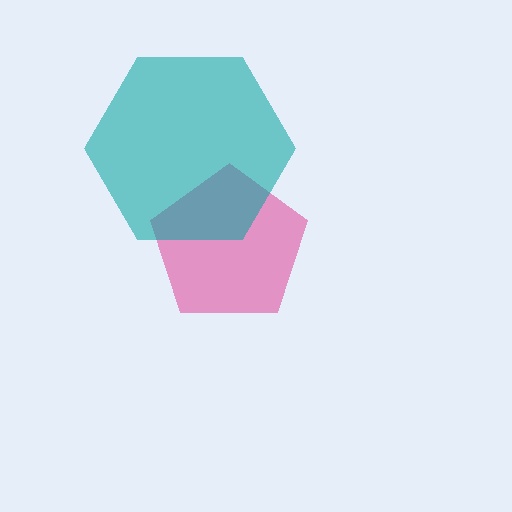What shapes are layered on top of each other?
The layered shapes are: a pink pentagon, a teal hexagon.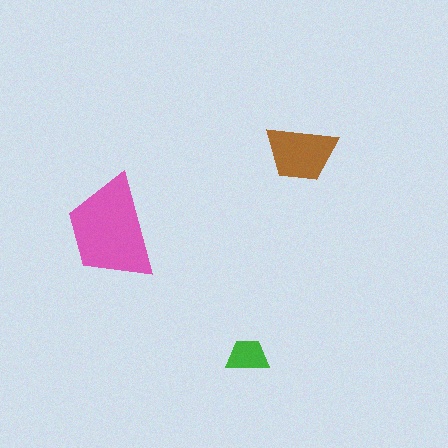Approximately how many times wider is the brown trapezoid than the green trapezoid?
About 1.5 times wider.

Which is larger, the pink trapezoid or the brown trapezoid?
The pink one.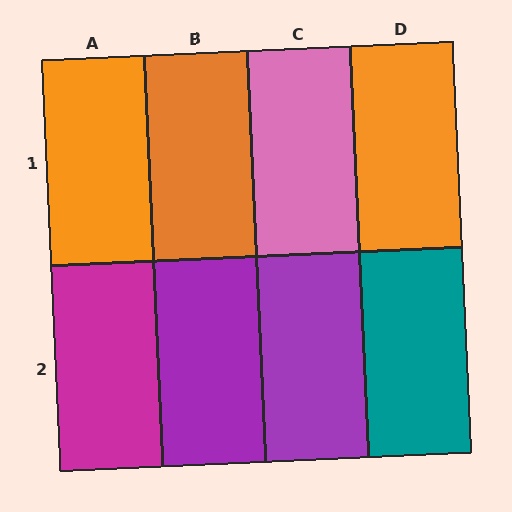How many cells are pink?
1 cell is pink.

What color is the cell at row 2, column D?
Teal.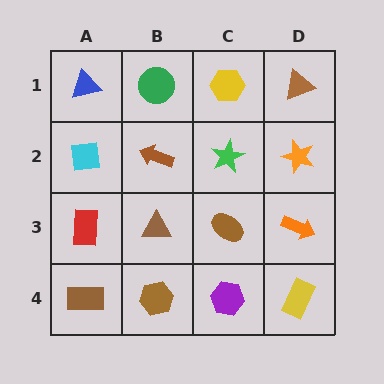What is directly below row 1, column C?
A green star.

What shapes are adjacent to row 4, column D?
An orange arrow (row 3, column D), a purple hexagon (row 4, column C).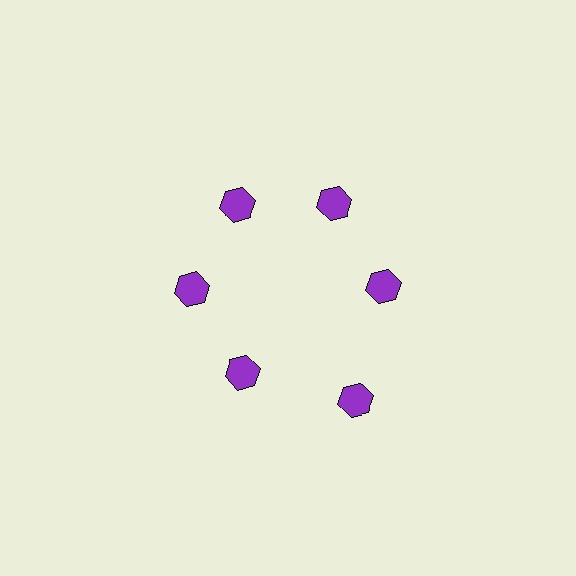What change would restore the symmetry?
The symmetry would be restored by moving it inward, back onto the ring so that all 6 hexagons sit at equal angles and equal distance from the center.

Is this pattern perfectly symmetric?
No. The 6 purple hexagons are arranged in a ring, but one element near the 5 o'clock position is pushed outward from the center, breaking the 6-fold rotational symmetry.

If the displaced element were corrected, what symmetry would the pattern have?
It would have 6-fold rotational symmetry — the pattern would map onto itself every 60 degrees.